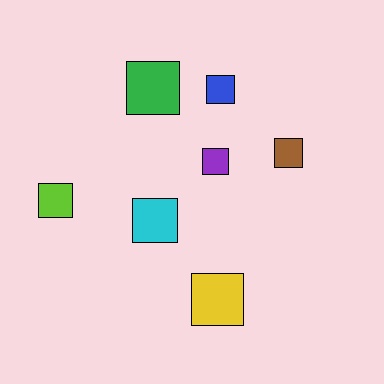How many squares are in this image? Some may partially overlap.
There are 7 squares.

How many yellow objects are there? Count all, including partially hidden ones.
There is 1 yellow object.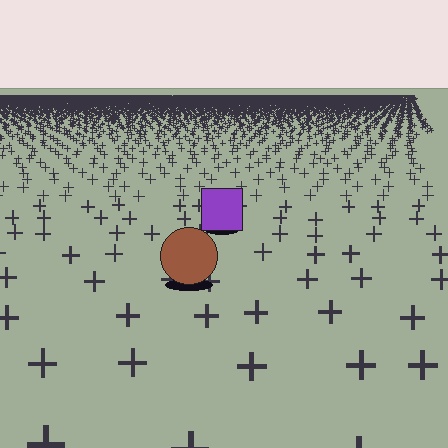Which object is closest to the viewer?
The brown circle is closest. The texture marks near it are larger and more spread out.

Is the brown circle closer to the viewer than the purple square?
Yes. The brown circle is closer — you can tell from the texture gradient: the ground texture is coarser near it.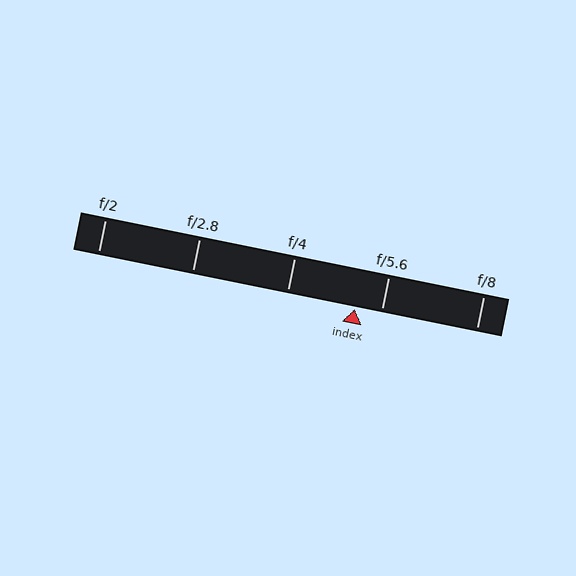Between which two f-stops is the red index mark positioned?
The index mark is between f/4 and f/5.6.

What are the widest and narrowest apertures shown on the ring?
The widest aperture shown is f/2 and the narrowest is f/8.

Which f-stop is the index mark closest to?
The index mark is closest to f/5.6.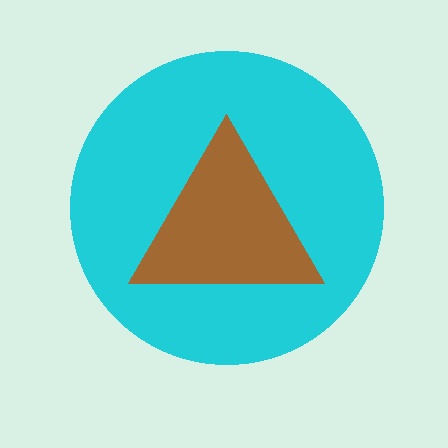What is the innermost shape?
The brown triangle.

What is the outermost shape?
The cyan circle.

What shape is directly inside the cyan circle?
The brown triangle.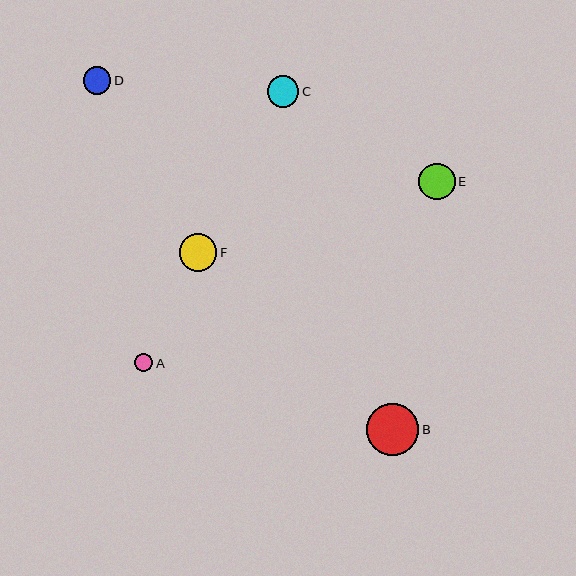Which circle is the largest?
Circle B is the largest with a size of approximately 52 pixels.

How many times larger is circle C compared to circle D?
Circle C is approximately 1.1 times the size of circle D.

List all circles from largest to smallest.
From largest to smallest: B, F, E, C, D, A.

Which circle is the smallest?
Circle A is the smallest with a size of approximately 18 pixels.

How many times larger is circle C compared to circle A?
Circle C is approximately 1.8 times the size of circle A.